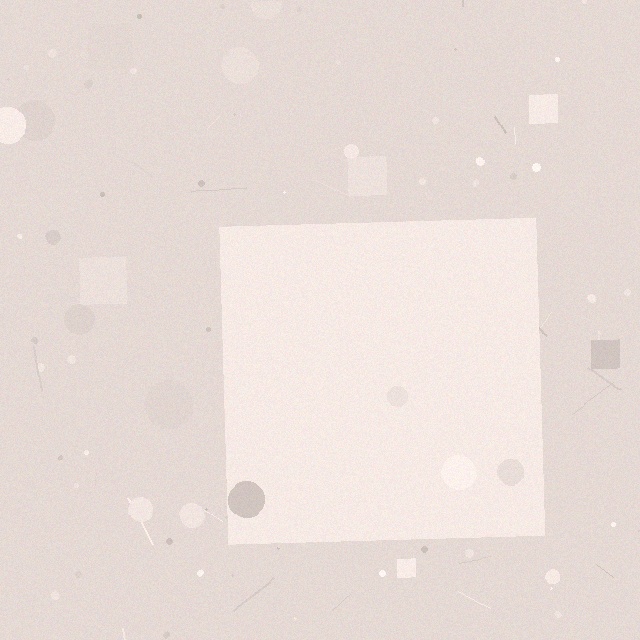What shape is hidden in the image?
A square is hidden in the image.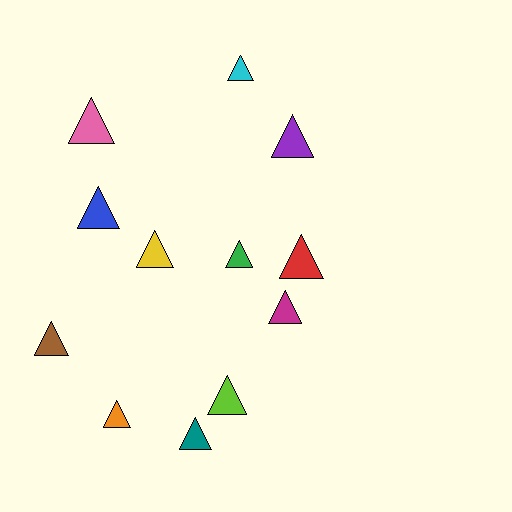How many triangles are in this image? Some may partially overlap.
There are 12 triangles.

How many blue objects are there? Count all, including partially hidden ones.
There is 1 blue object.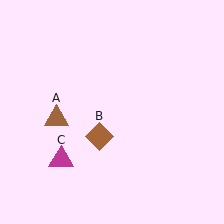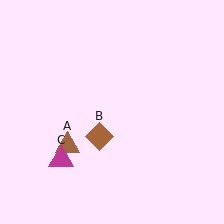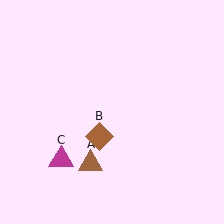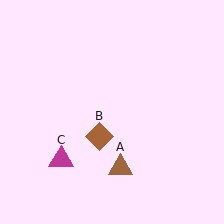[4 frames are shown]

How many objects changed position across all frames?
1 object changed position: brown triangle (object A).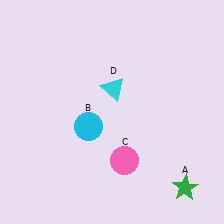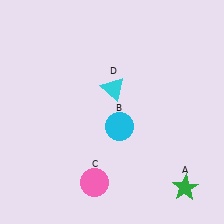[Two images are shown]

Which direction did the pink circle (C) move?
The pink circle (C) moved left.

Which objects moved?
The objects that moved are: the cyan circle (B), the pink circle (C).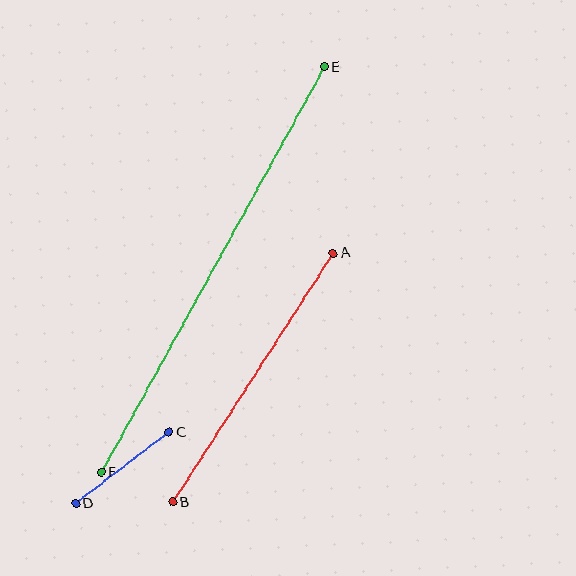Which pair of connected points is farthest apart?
Points E and F are farthest apart.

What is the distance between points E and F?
The distance is approximately 463 pixels.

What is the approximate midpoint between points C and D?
The midpoint is at approximately (122, 468) pixels.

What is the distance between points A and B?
The distance is approximately 296 pixels.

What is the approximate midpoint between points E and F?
The midpoint is at approximately (213, 270) pixels.